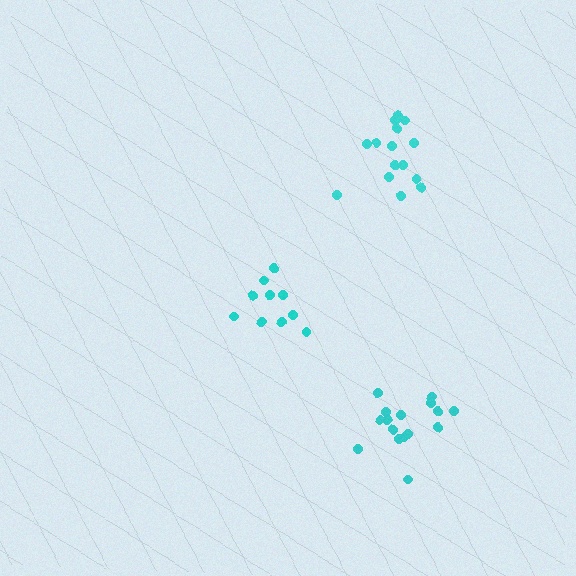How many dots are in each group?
Group 1: 16 dots, Group 2: 15 dots, Group 3: 10 dots (41 total).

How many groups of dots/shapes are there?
There are 3 groups.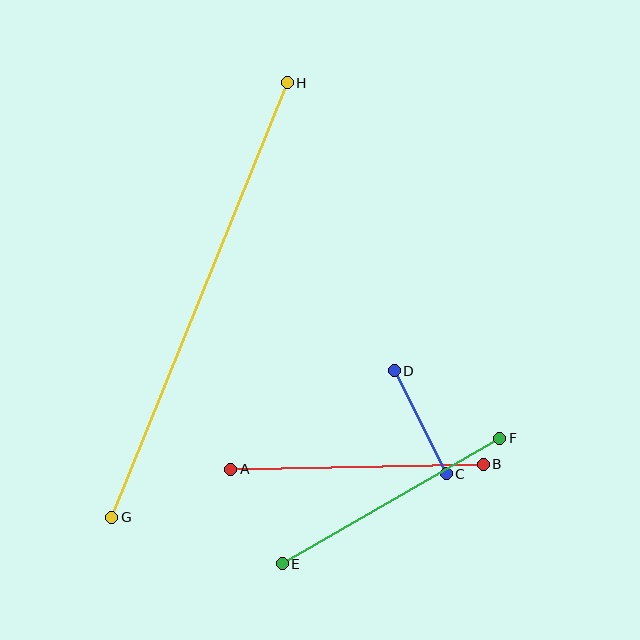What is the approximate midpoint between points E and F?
The midpoint is at approximately (391, 501) pixels.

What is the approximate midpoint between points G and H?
The midpoint is at approximately (199, 300) pixels.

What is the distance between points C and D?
The distance is approximately 115 pixels.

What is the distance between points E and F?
The distance is approximately 251 pixels.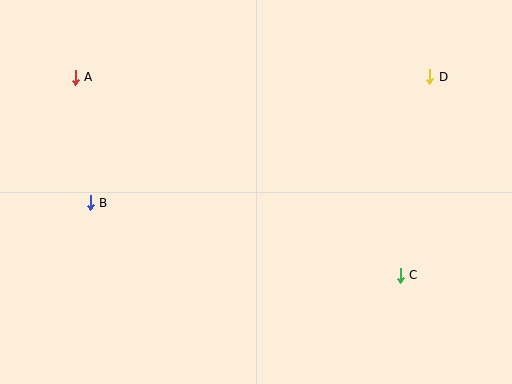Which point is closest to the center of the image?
Point C at (400, 275) is closest to the center.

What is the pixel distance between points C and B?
The distance between C and B is 318 pixels.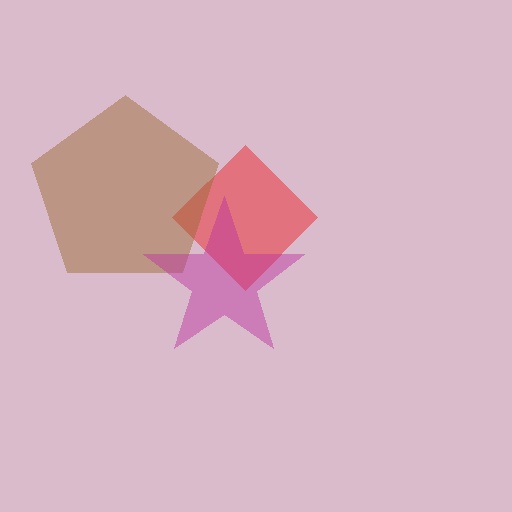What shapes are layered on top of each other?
The layered shapes are: a red diamond, a brown pentagon, a magenta star.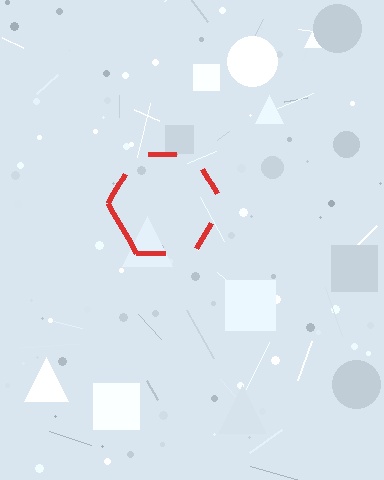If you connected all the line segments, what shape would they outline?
They would outline a hexagon.